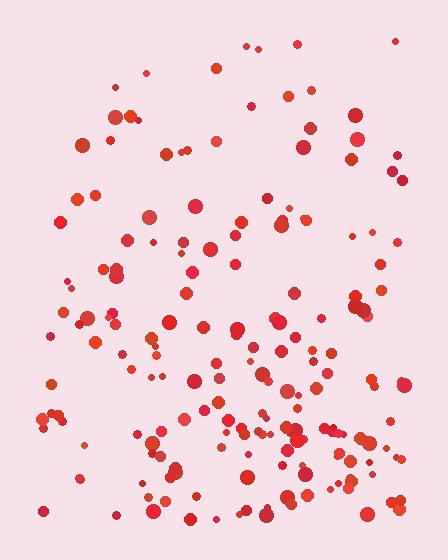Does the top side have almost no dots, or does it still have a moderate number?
Still a moderate number, just noticeably fewer than the bottom.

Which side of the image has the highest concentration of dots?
The bottom.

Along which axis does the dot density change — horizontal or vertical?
Vertical.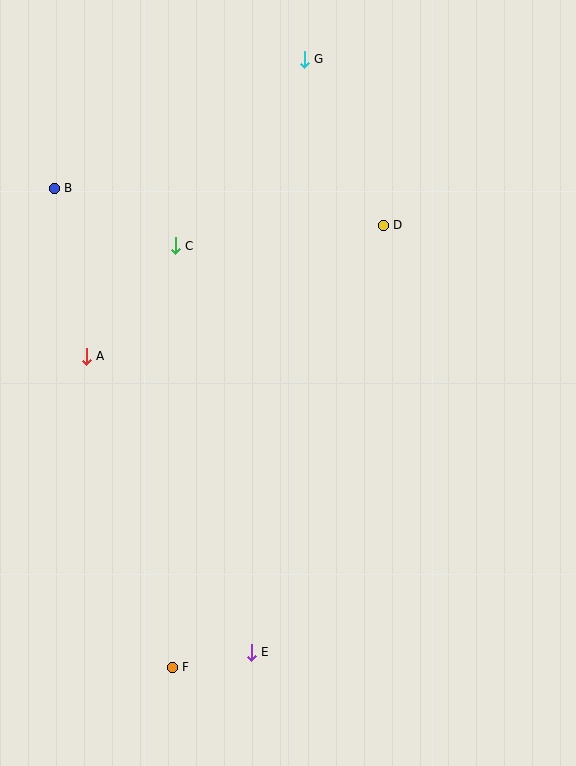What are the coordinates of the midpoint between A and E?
The midpoint between A and E is at (169, 504).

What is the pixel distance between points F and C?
The distance between F and C is 422 pixels.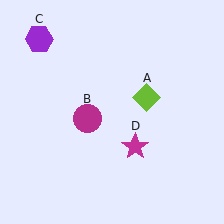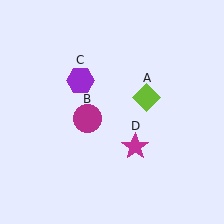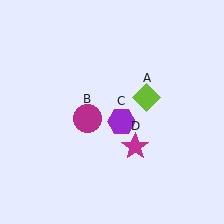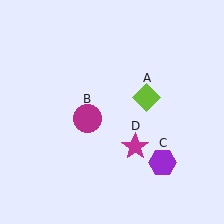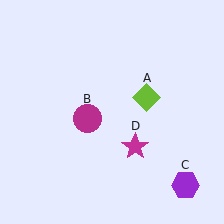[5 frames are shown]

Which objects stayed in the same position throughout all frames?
Lime diamond (object A) and magenta circle (object B) and magenta star (object D) remained stationary.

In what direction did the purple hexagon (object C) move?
The purple hexagon (object C) moved down and to the right.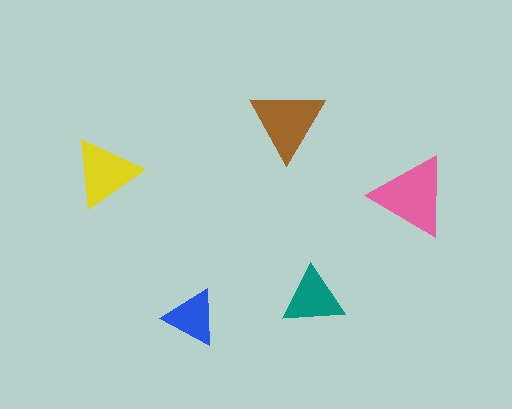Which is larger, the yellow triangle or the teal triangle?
The yellow one.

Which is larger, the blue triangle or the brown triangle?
The brown one.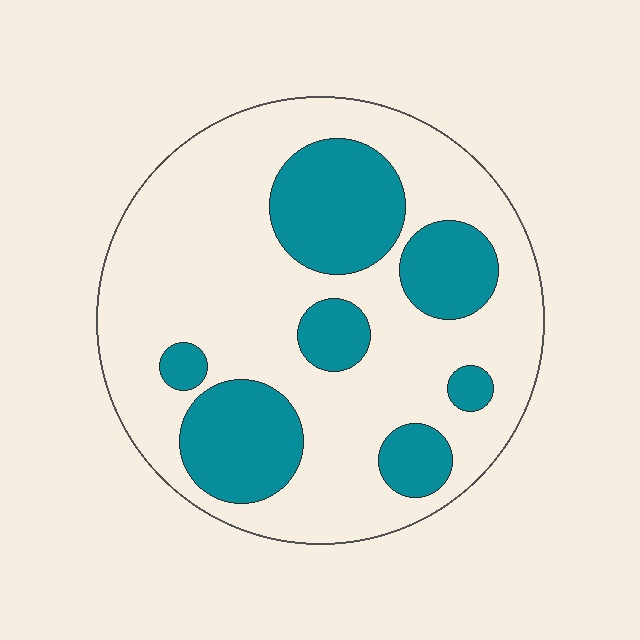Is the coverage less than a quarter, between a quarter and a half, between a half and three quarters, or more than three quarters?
Between a quarter and a half.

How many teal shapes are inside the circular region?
7.